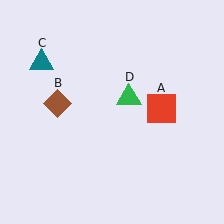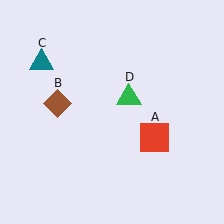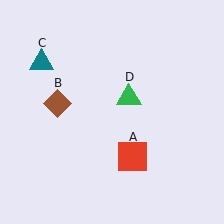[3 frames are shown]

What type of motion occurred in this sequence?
The red square (object A) rotated clockwise around the center of the scene.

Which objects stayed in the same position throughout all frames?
Brown diamond (object B) and teal triangle (object C) and green triangle (object D) remained stationary.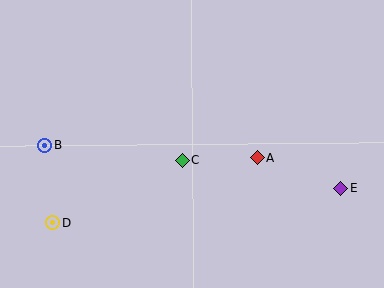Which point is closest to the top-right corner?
Point E is closest to the top-right corner.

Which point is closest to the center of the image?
Point C at (183, 161) is closest to the center.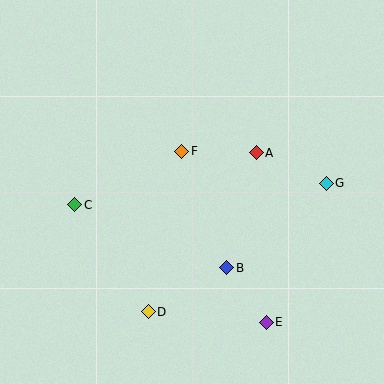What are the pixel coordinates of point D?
Point D is at (148, 312).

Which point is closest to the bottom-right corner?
Point E is closest to the bottom-right corner.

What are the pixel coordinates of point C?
Point C is at (75, 205).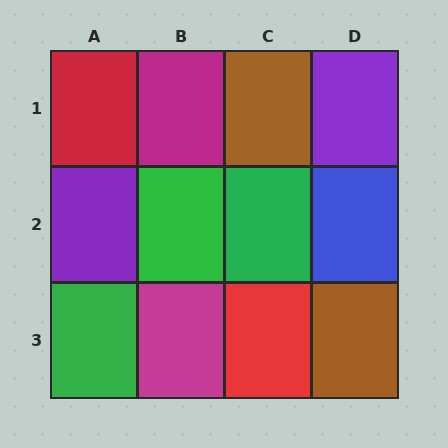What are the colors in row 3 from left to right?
Green, magenta, red, brown.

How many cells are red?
2 cells are red.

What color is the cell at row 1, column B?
Magenta.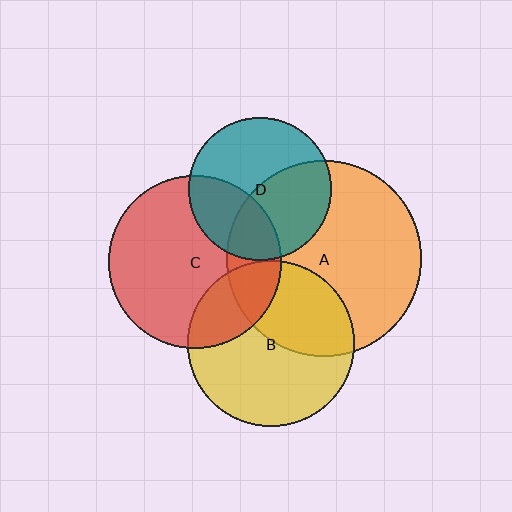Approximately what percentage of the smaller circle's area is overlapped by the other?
Approximately 20%.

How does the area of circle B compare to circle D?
Approximately 1.3 times.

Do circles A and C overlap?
Yes.